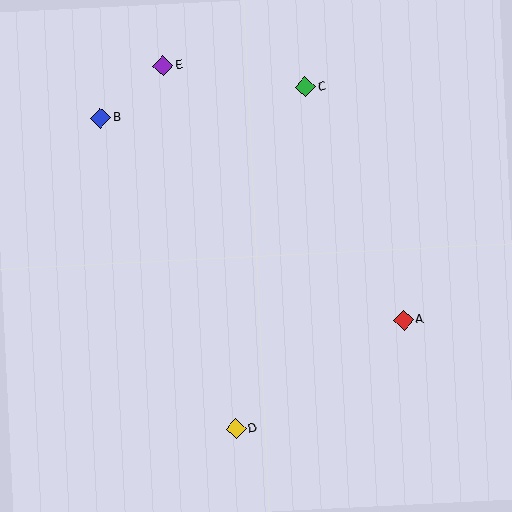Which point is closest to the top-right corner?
Point C is closest to the top-right corner.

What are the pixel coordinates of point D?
Point D is at (236, 429).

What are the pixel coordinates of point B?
Point B is at (101, 118).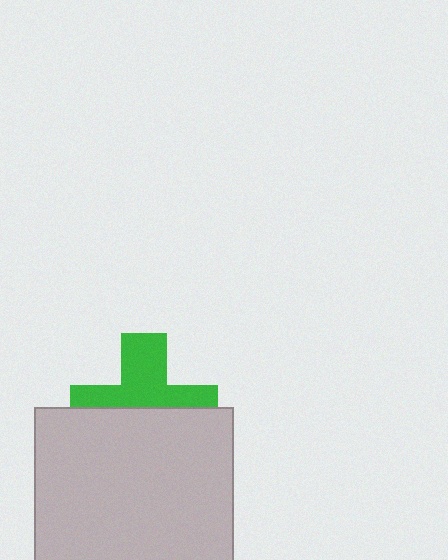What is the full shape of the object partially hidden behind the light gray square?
The partially hidden object is a green cross.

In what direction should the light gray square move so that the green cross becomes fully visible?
The light gray square should move down. That is the shortest direction to clear the overlap and leave the green cross fully visible.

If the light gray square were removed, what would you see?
You would see the complete green cross.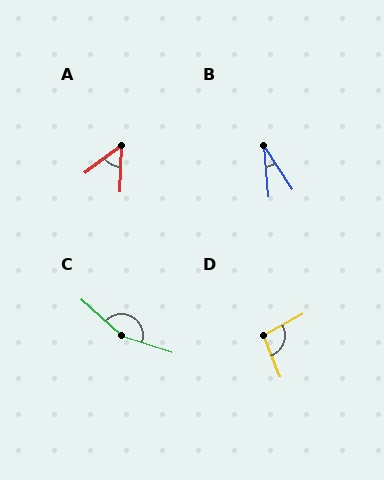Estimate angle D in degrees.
Approximately 97 degrees.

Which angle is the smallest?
B, at approximately 28 degrees.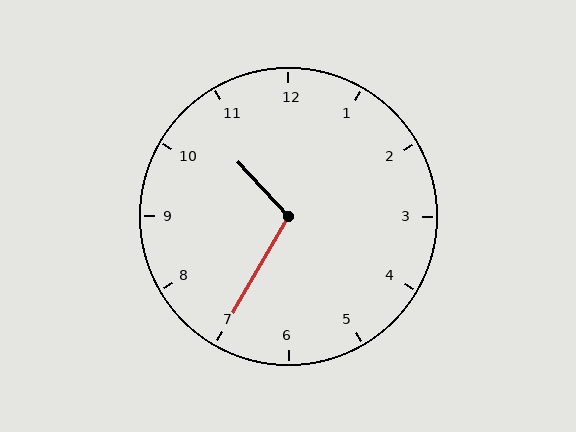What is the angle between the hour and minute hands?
Approximately 108 degrees.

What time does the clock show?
10:35.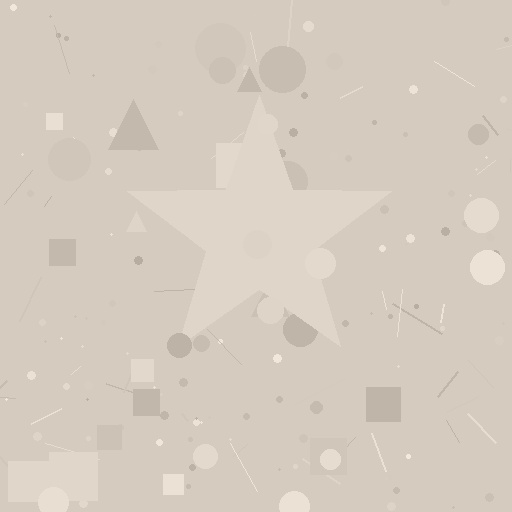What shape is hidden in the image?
A star is hidden in the image.